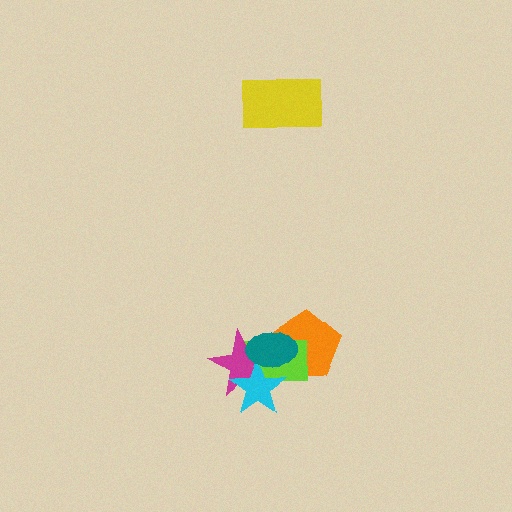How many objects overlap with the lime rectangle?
4 objects overlap with the lime rectangle.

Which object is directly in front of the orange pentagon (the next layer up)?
The lime rectangle is directly in front of the orange pentagon.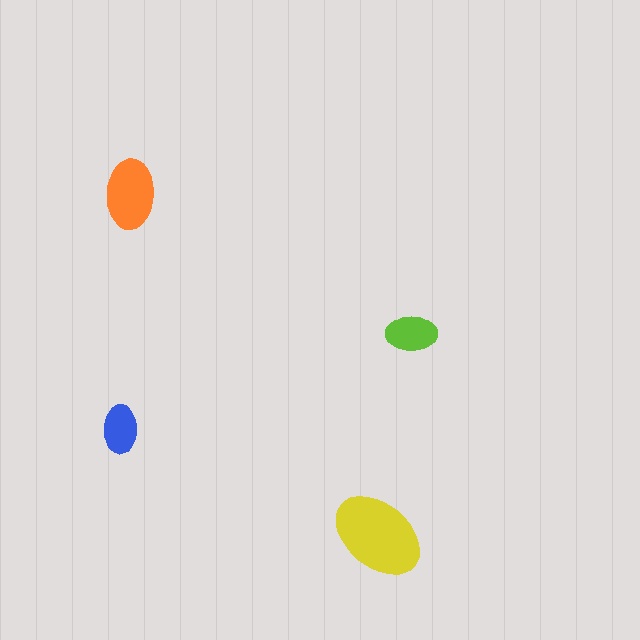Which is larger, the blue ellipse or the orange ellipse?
The orange one.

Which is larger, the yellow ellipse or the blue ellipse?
The yellow one.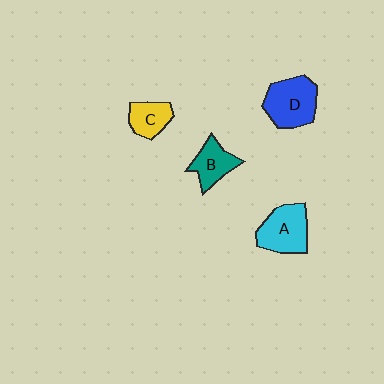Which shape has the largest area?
Shape D (blue).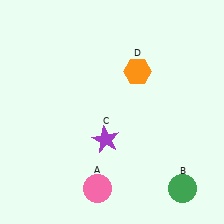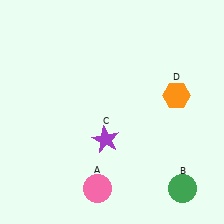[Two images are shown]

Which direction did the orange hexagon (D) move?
The orange hexagon (D) moved right.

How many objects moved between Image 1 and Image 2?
1 object moved between the two images.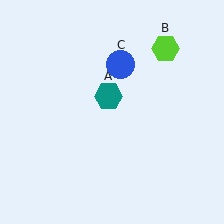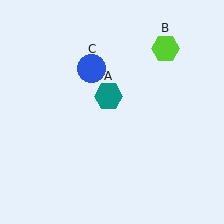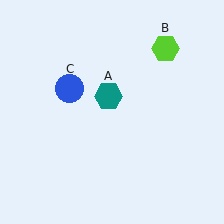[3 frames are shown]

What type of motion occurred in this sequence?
The blue circle (object C) rotated counterclockwise around the center of the scene.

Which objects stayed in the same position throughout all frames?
Teal hexagon (object A) and lime hexagon (object B) remained stationary.